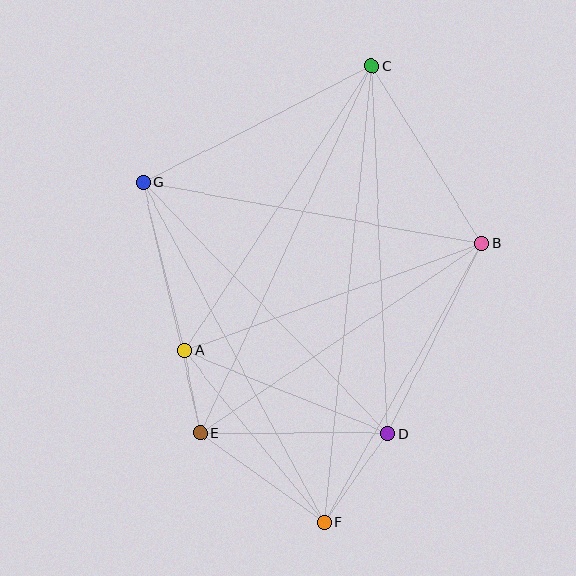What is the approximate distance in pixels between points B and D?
The distance between B and D is approximately 212 pixels.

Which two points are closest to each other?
Points A and E are closest to each other.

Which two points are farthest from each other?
Points C and F are farthest from each other.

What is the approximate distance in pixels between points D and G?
The distance between D and G is approximately 351 pixels.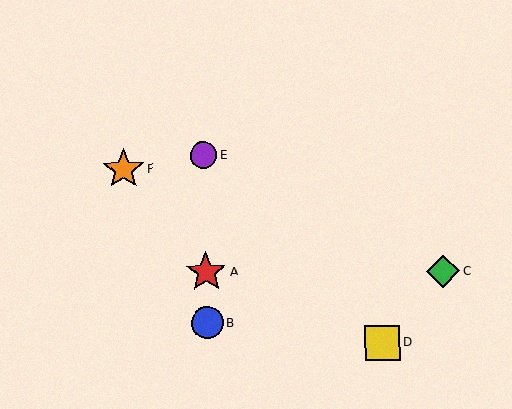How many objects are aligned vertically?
3 objects (A, B, E) are aligned vertically.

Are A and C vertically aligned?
No, A is at x≈206 and C is at x≈443.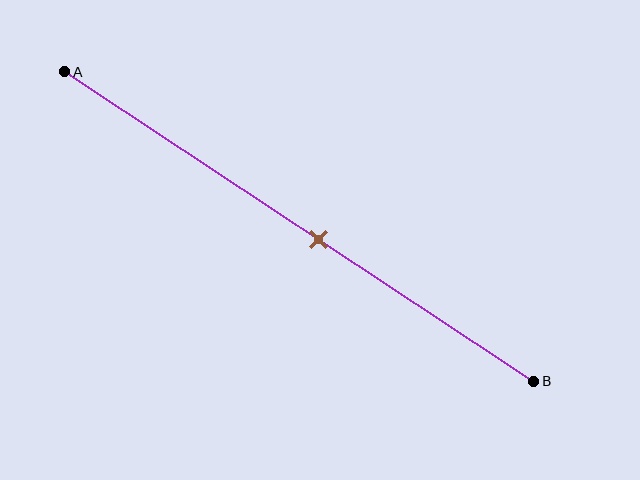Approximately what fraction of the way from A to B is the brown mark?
The brown mark is approximately 55% of the way from A to B.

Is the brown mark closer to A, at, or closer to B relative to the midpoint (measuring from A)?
The brown mark is closer to point B than the midpoint of segment AB.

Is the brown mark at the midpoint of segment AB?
No, the mark is at about 55% from A, not at the 50% midpoint.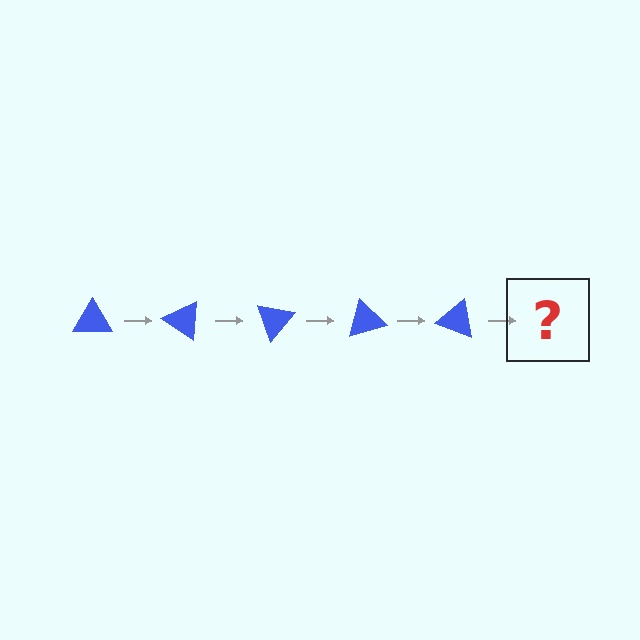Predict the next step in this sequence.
The next step is a blue triangle rotated 175 degrees.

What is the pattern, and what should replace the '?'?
The pattern is that the triangle rotates 35 degrees each step. The '?' should be a blue triangle rotated 175 degrees.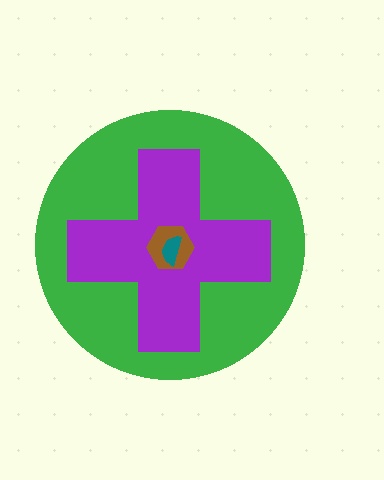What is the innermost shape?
The teal semicircle.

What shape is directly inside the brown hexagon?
The teal semicircle.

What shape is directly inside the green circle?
The purple cross.